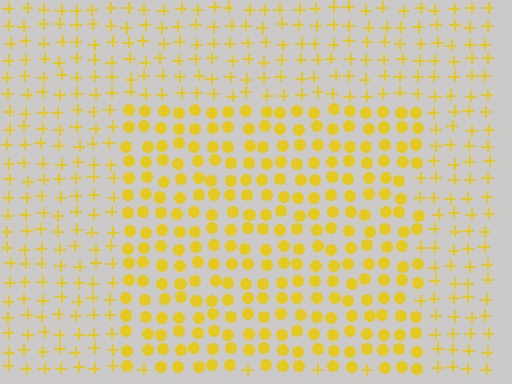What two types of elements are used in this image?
The image uses circles inside the rectangle region and plus signs outside it.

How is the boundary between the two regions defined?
The boundary is defined by a change in element shape: circles inside vs. plus signs outside. All elements share the same color and spacing.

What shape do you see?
I see a rectangle.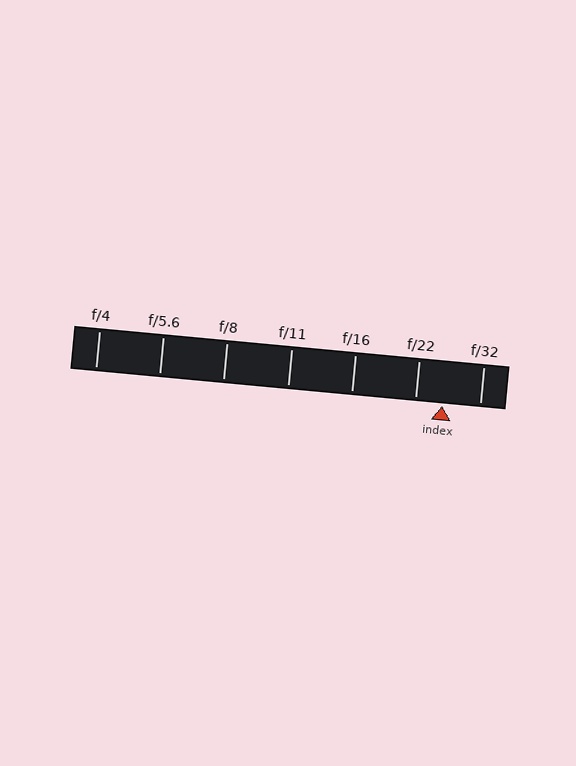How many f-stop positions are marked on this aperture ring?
There are 7 f-stop positions marked.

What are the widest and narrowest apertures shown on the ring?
The widest aperture shown is f/4 and the narrowest is f/32.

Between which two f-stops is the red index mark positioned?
The index mark is between f/22 and f/32.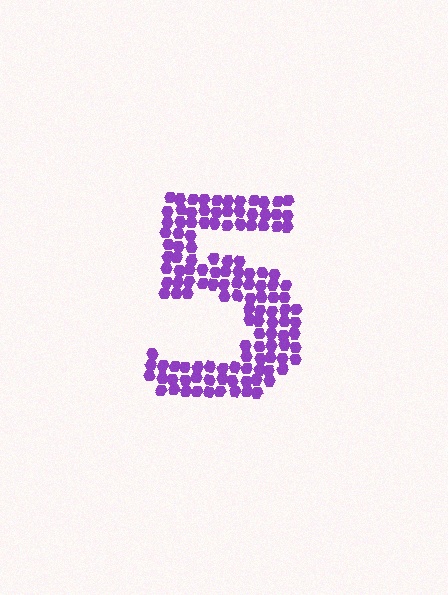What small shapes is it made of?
It is made of small hexagons.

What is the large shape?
The large shape is the digit 5.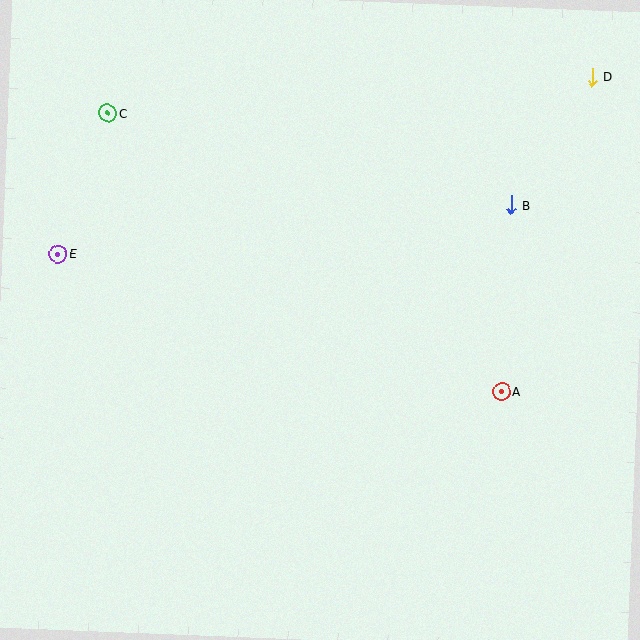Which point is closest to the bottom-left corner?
Point E is closest to the bottom-left corner.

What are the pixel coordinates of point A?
Point A is at (501, 391).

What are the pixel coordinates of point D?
Point D is at (592, 77).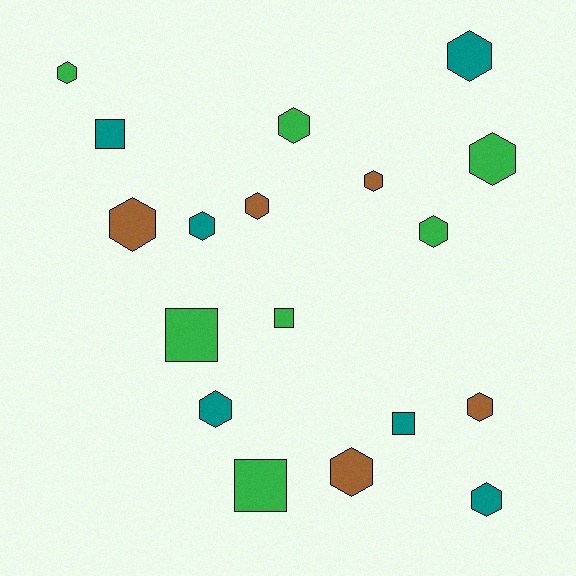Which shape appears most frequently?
Hexagon, with 13 objects.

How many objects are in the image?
There are 18 objects.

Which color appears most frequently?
Green, with 7 objects.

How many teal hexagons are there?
There are 4 teal hexagons.